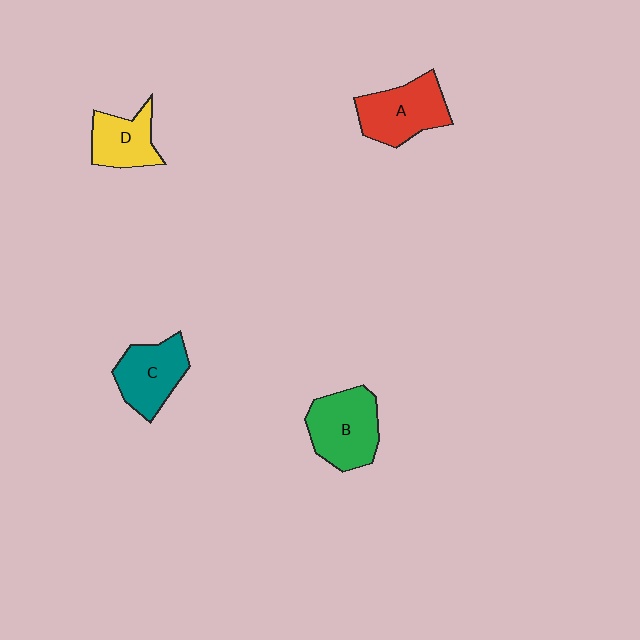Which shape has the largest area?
Shape B (green).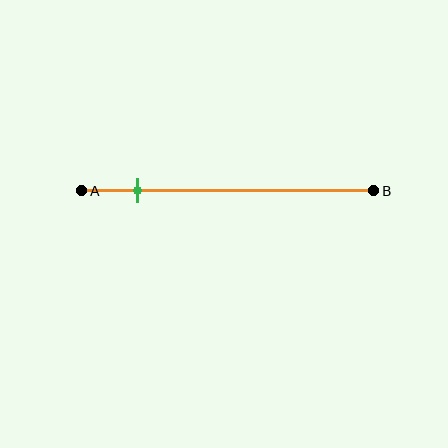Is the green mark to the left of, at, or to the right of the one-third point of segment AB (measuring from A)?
The green mark is to the left of the one-third point of segment AB.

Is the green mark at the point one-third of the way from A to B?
No, the mark is at about 20% from A, not at the 33% one-third point.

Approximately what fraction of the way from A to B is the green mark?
The green mark is approximately 20% of the way from A to B.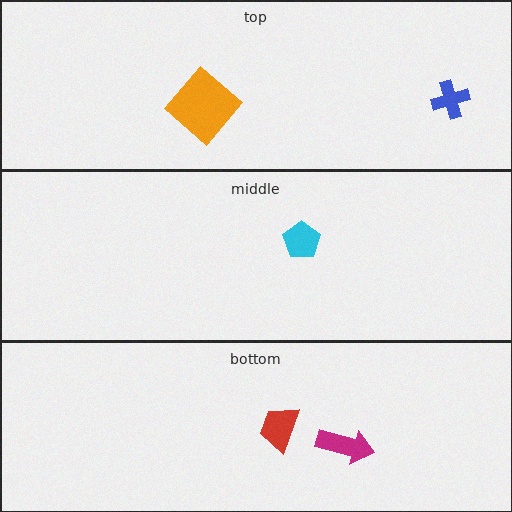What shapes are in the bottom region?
The red trapezoid, the magenta arrow.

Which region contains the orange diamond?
The top region.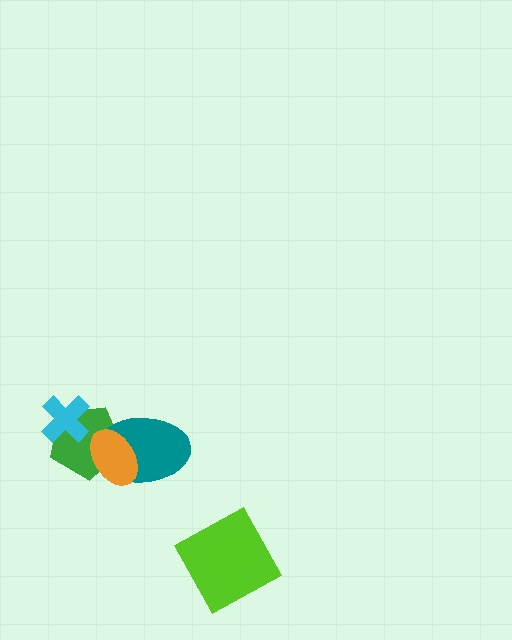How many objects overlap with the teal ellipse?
2 objects overlap with the teal ellipse.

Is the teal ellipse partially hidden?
Yes, it is partially covered by another shape.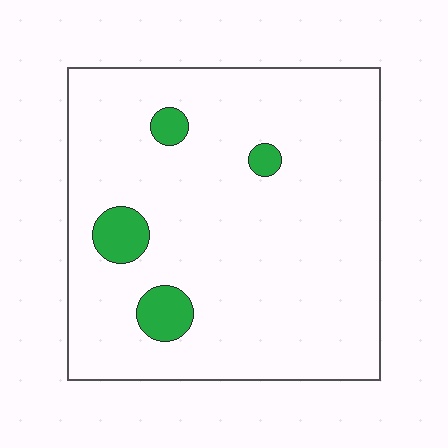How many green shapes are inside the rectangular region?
4.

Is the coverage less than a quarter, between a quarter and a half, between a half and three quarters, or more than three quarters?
Less than a quarter.